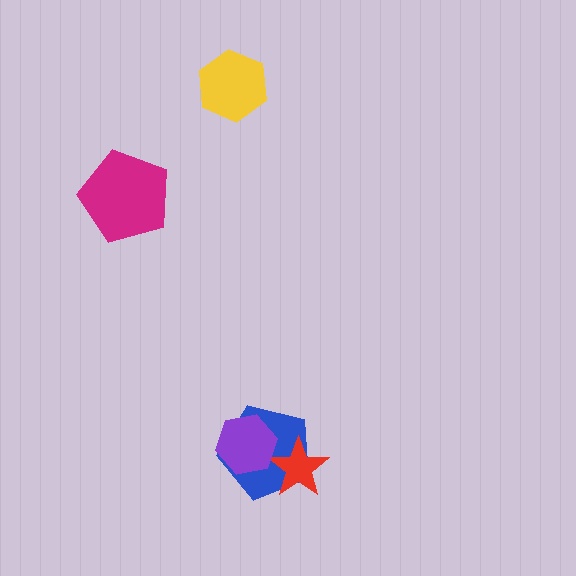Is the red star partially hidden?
Yes, it is partially covered by another shape.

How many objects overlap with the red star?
2 objects overlap with the red star.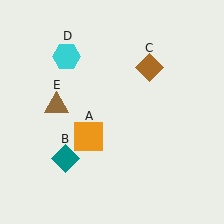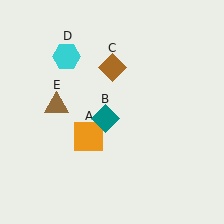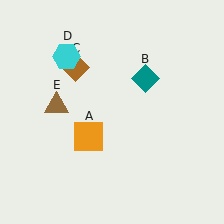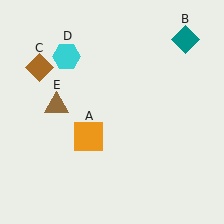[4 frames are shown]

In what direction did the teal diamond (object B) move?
The teal diamond (object B) moved up and to the right.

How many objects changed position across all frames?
2 objects changed position: teal diamond (object B), brown diamond (object C).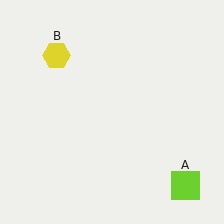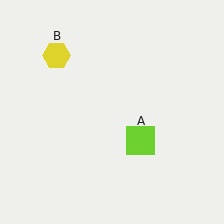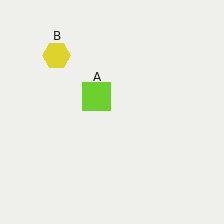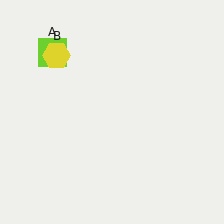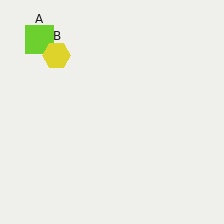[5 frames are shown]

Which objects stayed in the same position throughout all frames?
Yellow hexagon (object B) remained stationary.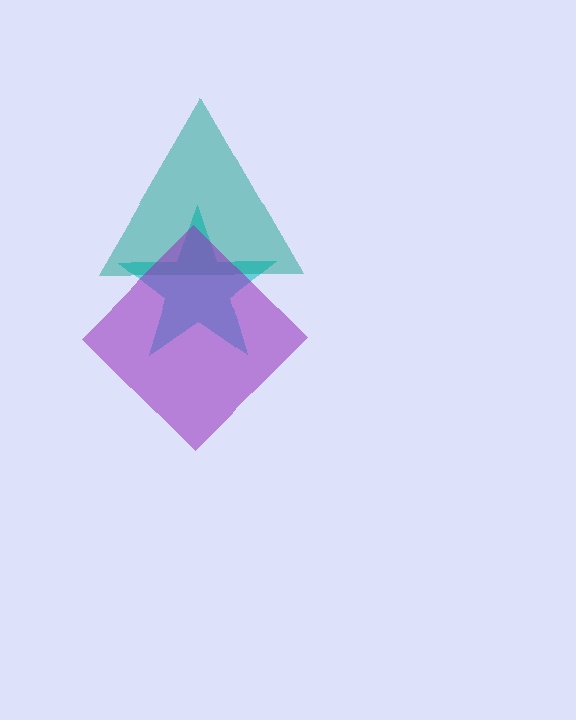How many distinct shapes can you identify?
There are 3 distinct shapes: a cyan star, a teal triangle, a purple diamond.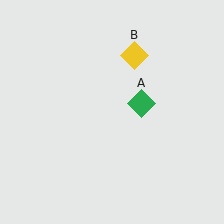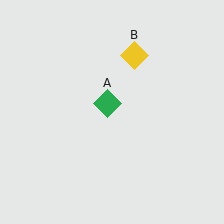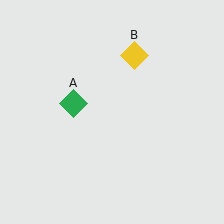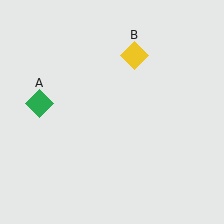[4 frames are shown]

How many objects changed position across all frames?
1 object changed position: green diamond (object A).